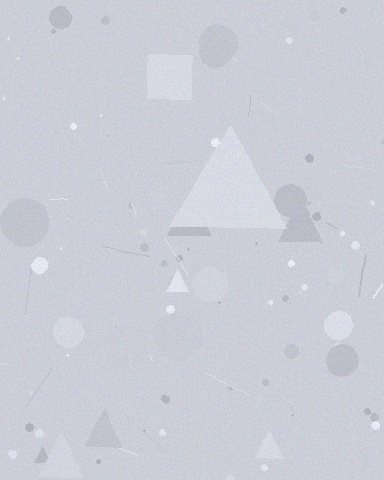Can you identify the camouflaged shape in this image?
The camouflaged shape is a triangle.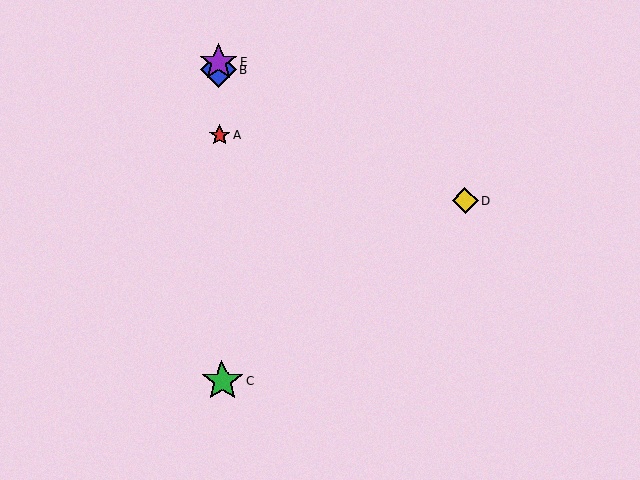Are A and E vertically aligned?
Yes, both are at x≈219.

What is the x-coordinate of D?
Object D is at x≈465.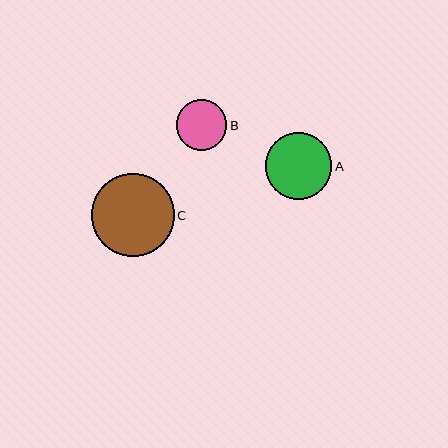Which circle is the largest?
Circle C is the largest with a size of approximately 82 pixels.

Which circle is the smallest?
Circle B is the smallest with a size of approximately 50 pixels.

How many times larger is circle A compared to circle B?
Circle A is approximately 1.3 times the size of circle B.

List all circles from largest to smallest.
From largest to smallest: C, A, B.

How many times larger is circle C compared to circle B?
Circle C is approximately 1.6 times the size of circle B.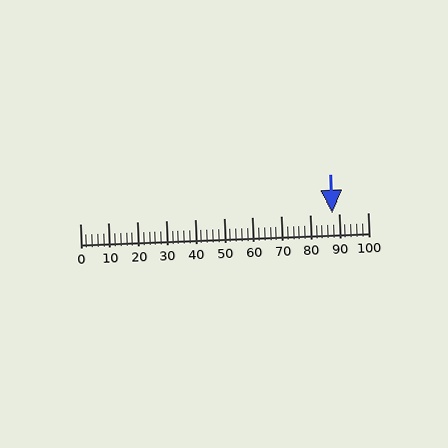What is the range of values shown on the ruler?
The ruler shows values from 0 to 100.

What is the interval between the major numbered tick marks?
The major tick marks are spaced 10 units apart.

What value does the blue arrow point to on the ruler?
The blue arrow points to approximately 88.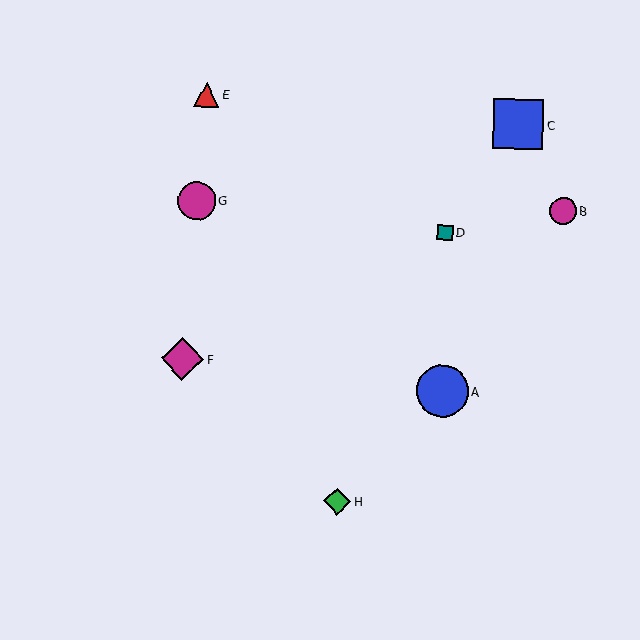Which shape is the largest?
The blue circle (labeled A) is the largest.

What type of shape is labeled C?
Shape C is a blue square.